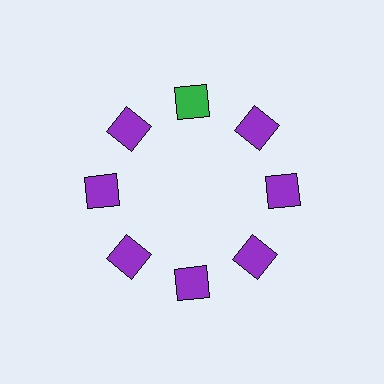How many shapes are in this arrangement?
There are 8 shapes arranged in a ring pattern.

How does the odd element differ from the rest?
It has a different color: green instead of purple.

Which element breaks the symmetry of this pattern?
The green square at roughly the 12 o'clock position breaks the symmetry. All other shapes are purple squares.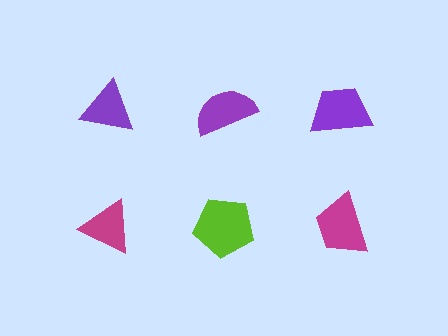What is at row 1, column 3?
A purple trapezoid.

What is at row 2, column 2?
A lime pentagon.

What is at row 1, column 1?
A purple triangle.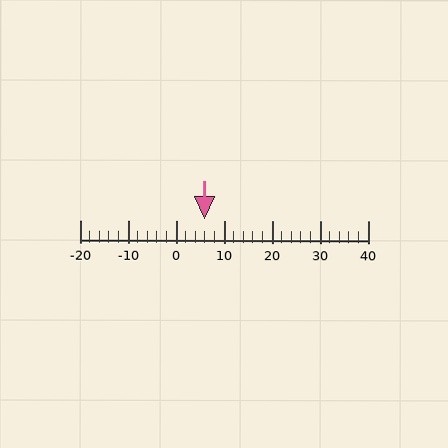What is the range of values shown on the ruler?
The ruler shows values from -20 to 40.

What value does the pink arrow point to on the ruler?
The pink arrow points to approximately 6.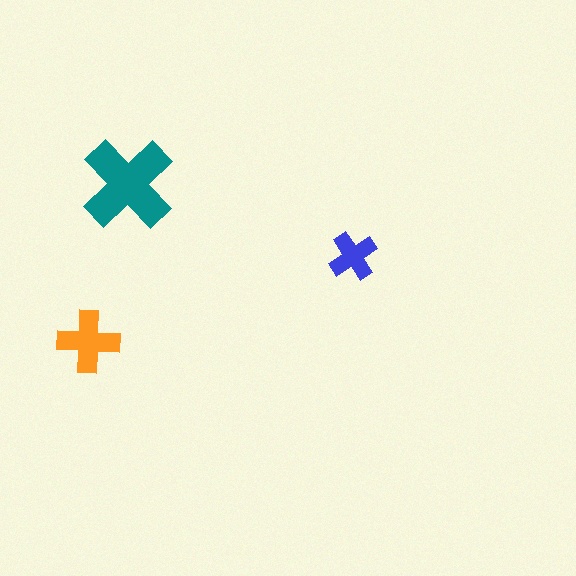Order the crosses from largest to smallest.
the teal one, the orange one, the blue one.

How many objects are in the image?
There are 3 objects in the image.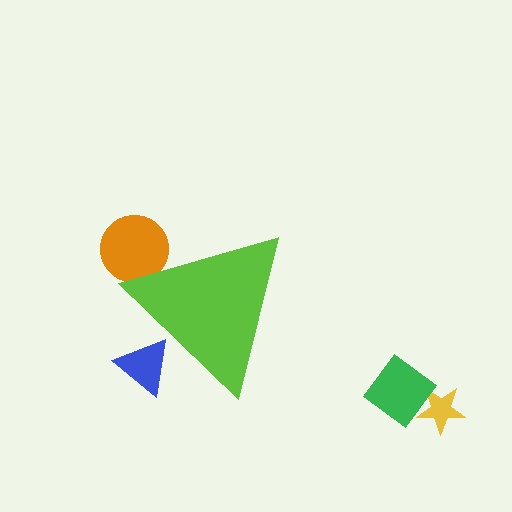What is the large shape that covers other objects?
A lime triangle.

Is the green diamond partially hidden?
No, the green diamond is fully visible.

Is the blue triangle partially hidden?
Yes, the blue triangle is partially hidden behind the lime triangle.